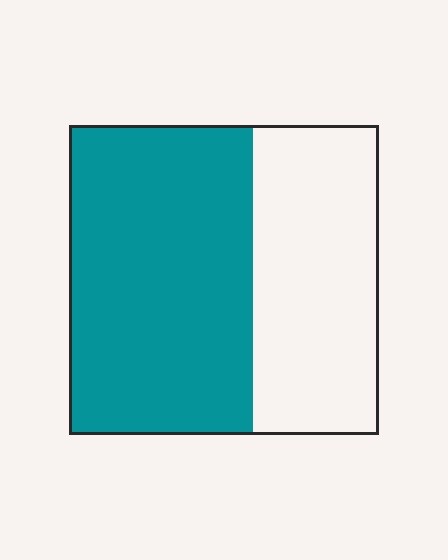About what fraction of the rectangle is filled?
About three fifths (3/5).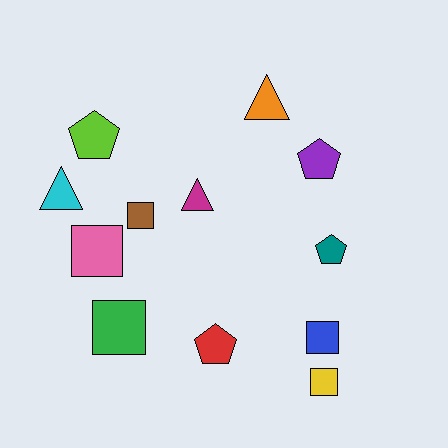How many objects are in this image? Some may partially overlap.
There are 12 objects.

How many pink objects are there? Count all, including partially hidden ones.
There is 1 pink object.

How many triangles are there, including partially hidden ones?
There are 3 triangles.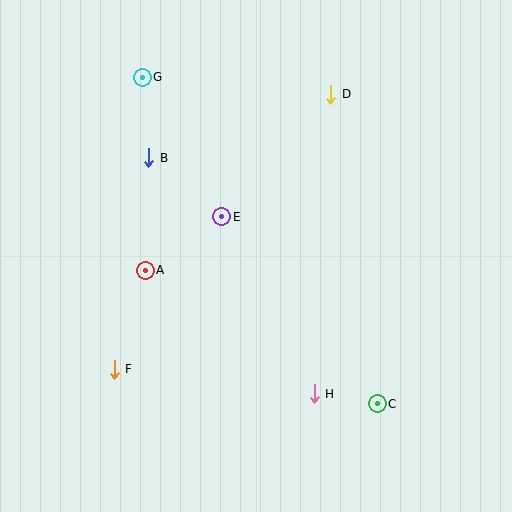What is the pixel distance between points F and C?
The distance between F and C is 265 pixels.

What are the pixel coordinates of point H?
Point H is at (314, 394).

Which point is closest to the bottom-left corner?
Point F is closest to the bottom-left corner.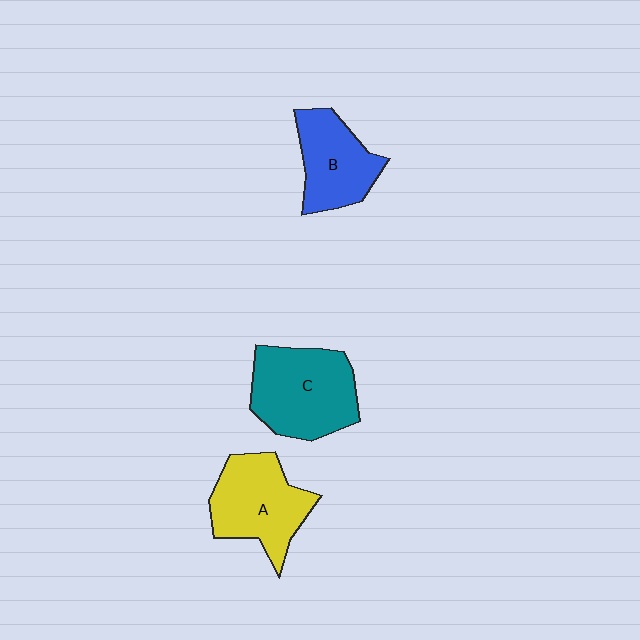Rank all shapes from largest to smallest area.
From largest to smallest: C (teal), A (yellow), B (blue).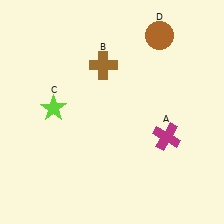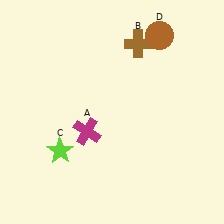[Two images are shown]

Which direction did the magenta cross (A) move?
The magenta cross (A) moved left.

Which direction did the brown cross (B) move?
The brown cross (B) moved right.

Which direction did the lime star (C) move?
The lime star (C) moved down.